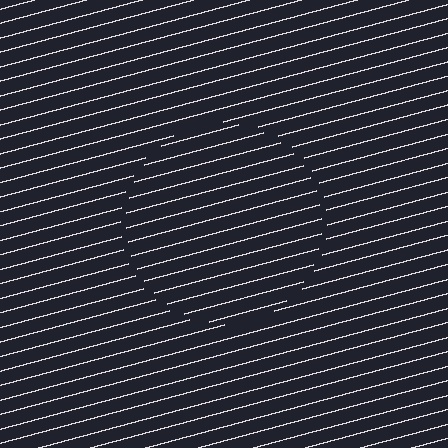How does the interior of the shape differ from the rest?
The interior of the shape contains the same grating, shifted by half a period — the contour is defined by the phase discontinuity where line-ends from the inner and outer gratings abut.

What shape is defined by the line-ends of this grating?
An illusory circle. The interior of the shape contains the same grating, shifted by half a period — the contour is defined by the phase discontinuity where line-ends from the inner and outer gratings abut.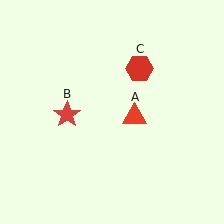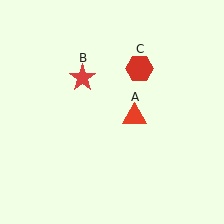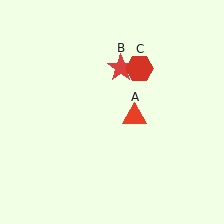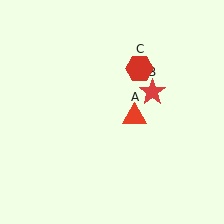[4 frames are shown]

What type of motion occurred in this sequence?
The red star (object B) rotated clockwise around the center of the scene.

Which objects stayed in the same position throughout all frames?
Red triangle (object A) and red hexagon (object C) remained stationary.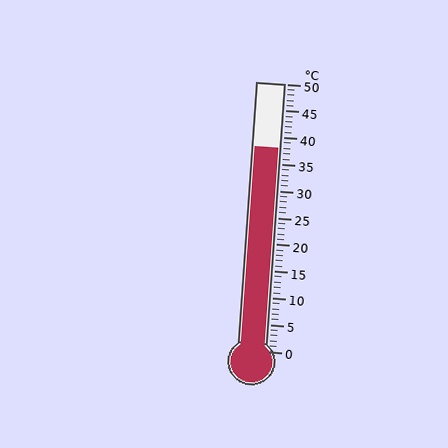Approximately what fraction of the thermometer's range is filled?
The thermometer is filled to approximately 75% of its range.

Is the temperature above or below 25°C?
The temperature is above 25°C.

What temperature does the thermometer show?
The thermometer shows approximately 38°C.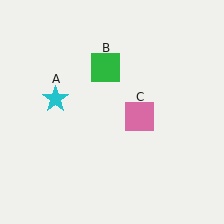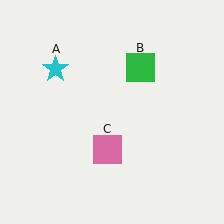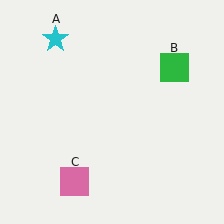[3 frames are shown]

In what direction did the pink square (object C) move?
The pink square (object C) moved down and to the left.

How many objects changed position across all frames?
3 objects changed position: cyan star (object A), green square (object B), pink square (object C).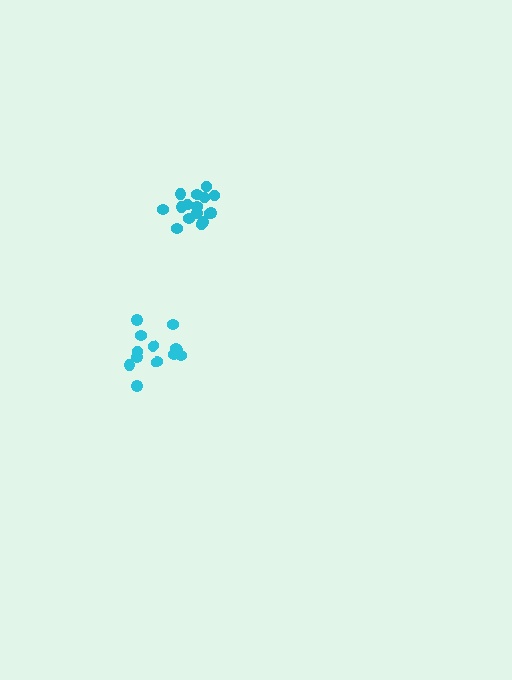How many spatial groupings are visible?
There are 2 spatial groupings.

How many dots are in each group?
Group 1: 13 dots, Group 2: 16 dots (29 total).